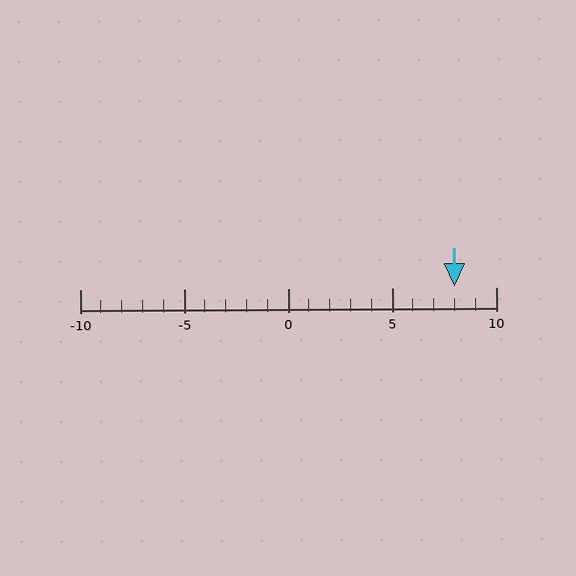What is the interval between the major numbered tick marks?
The major tick marks are spaced 5 units apart.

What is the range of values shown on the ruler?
The ruler shows values from -10 to 10.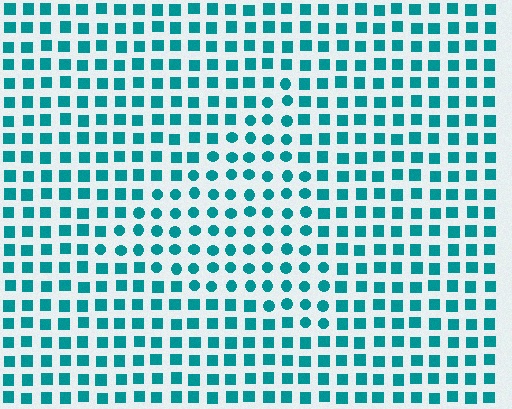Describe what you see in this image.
The image is filled with small teal elements arranged in a uniform grid. A triangle-shaped region contains circles, while the surrounding area contains squares. The boundary is defined purely by the change in element shape.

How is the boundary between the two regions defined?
The boundary is defined by a change in element shape: circles inside vs. squares outside. All elements share the same color and spacing.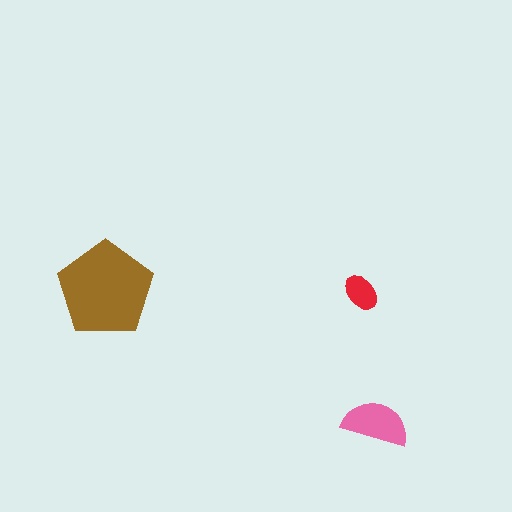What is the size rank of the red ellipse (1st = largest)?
3rd.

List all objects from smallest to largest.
The red ellipse, the pink semicircle, the brown pentagon.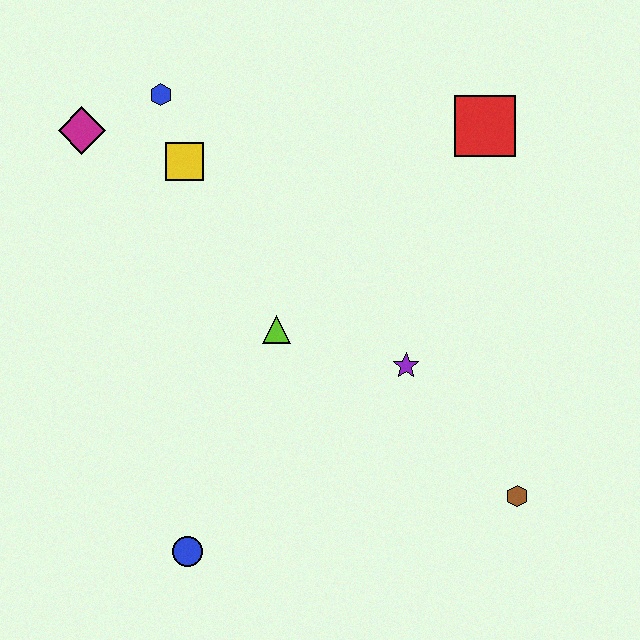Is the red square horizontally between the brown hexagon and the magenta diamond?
Yes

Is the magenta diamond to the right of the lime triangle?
No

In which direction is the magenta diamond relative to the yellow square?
The magenta diamond is to the left of the yellow square.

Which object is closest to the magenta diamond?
The blue hexagon is closest to the magenta diamond.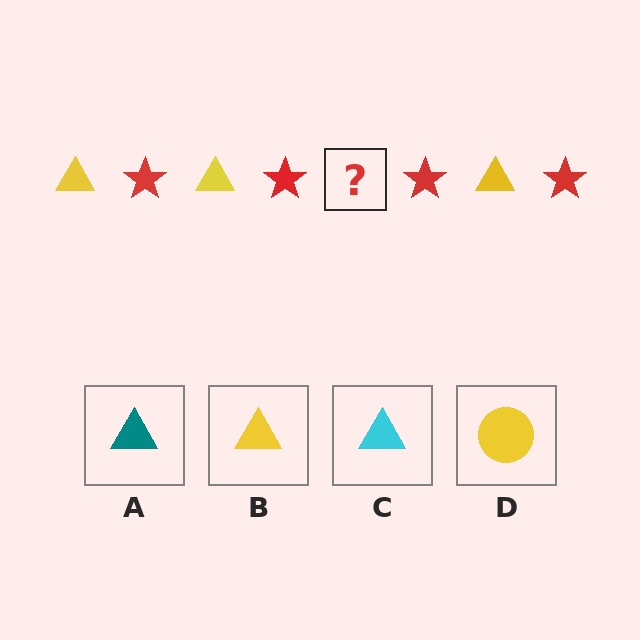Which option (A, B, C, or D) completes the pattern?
B.